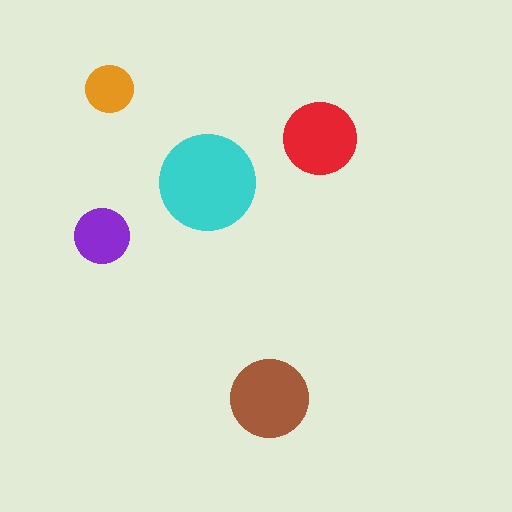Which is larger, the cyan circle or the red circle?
The cyan one.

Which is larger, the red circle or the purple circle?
The red one.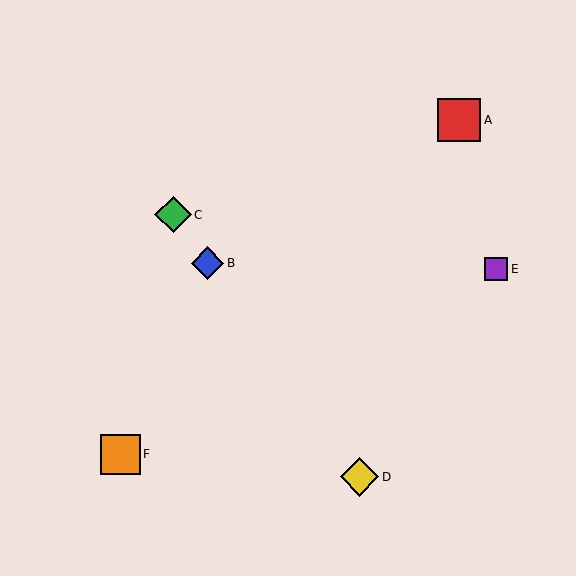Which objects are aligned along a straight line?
Objects B, C, D are aligned along a straight line.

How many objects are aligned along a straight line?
3 objects (B, C, D) are aligned along a straight line.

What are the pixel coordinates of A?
Object A is at (459, 120).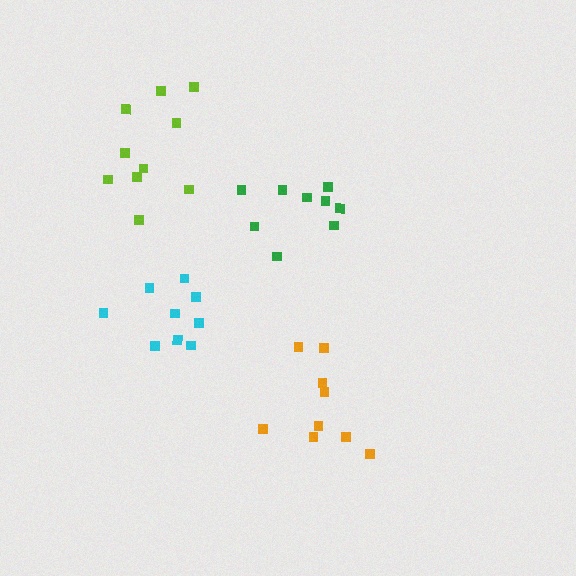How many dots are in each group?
Group 1: 9 dots, Group 2: 9 dots, Group 3: 9 dots, Group 4: 10 dots (37 total).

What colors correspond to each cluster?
The clusters are colored: orange, cyan, green, lime.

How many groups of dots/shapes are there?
There are 4 groups.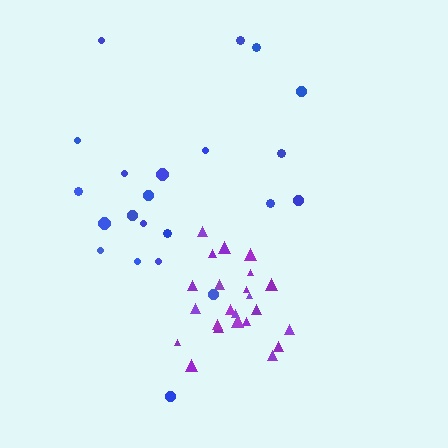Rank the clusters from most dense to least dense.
purple, blue.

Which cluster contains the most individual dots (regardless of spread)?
Purple (24).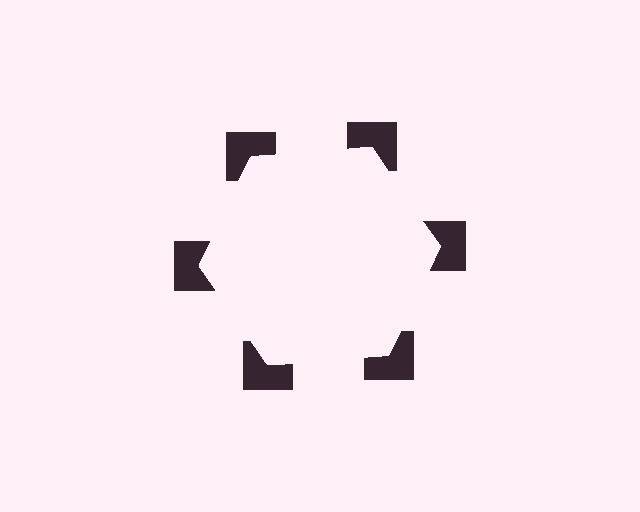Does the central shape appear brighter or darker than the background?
It typically appears slightly brighter than the background, even though no actual brightness change is drawn.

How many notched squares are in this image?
There are 6 — one at each vertex of the illusory hexagon.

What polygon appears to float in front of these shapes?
An illusory hexagon — its edges are inferred from the aligned wedge cuts in the notched squares, not physically drawn.